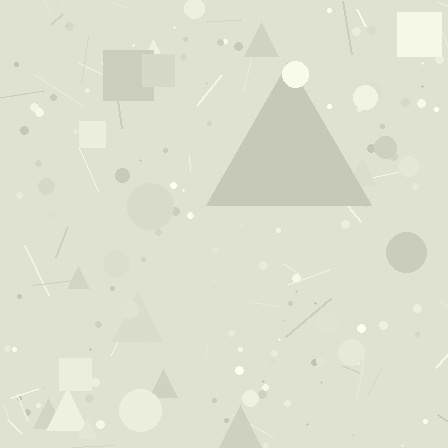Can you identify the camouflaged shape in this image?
The camouflaged shape is a triangle.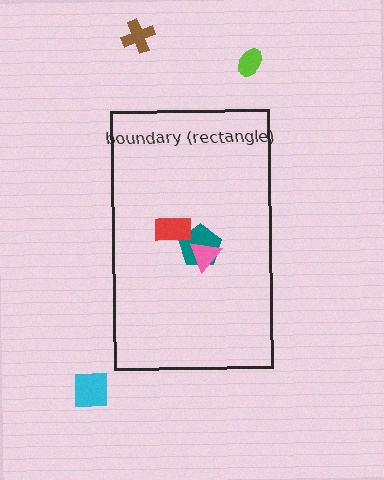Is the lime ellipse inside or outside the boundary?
Outside.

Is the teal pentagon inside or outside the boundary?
Inside.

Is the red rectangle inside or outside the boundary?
Inside.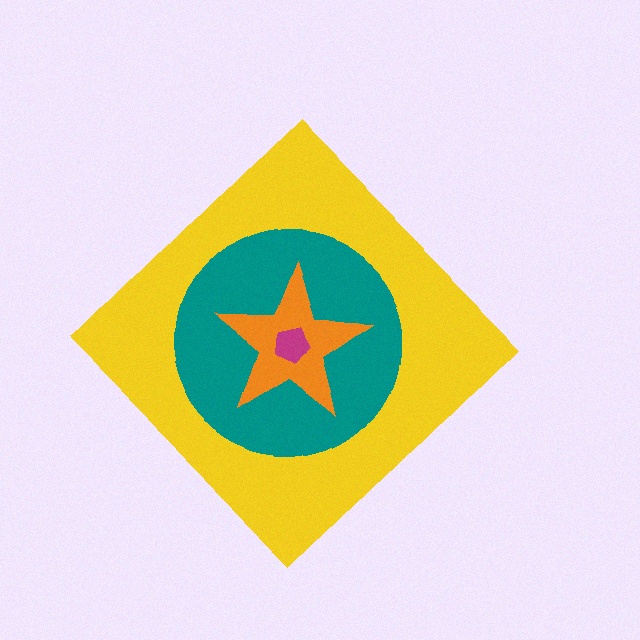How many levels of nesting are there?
4.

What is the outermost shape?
The yellow diamond.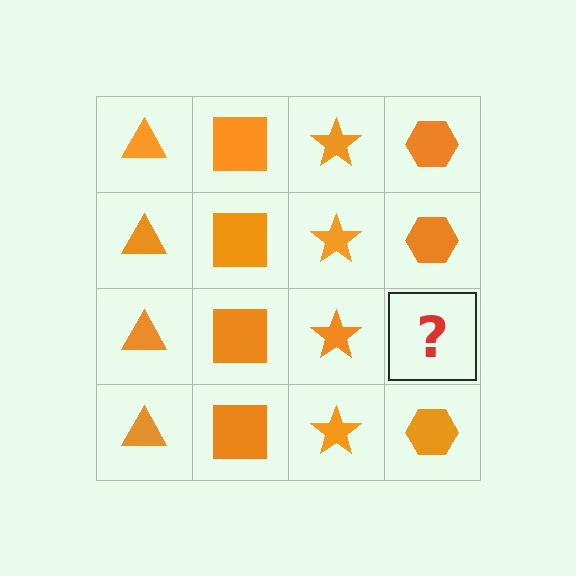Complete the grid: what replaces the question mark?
The question mark should be replaced with an orange hexagon.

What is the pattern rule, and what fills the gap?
The rule is that each column has a consistent shape. The gap should be filled with an orange hexagon.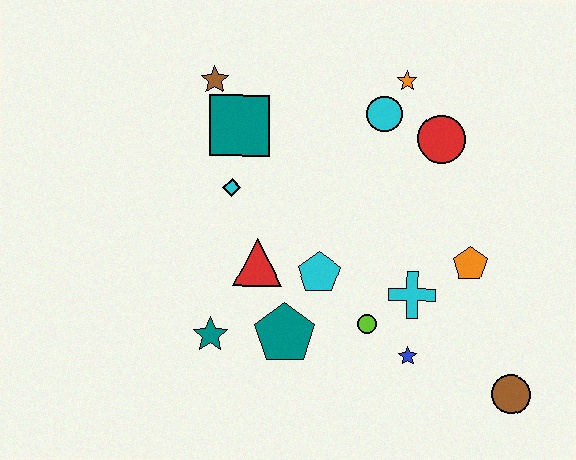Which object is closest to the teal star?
The teal pentagon is closest to the teal star.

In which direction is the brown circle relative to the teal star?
The brown circle is to the right of the teal star.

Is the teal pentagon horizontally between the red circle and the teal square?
Yes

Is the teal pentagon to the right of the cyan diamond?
Yes